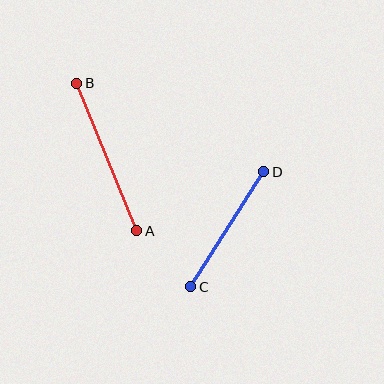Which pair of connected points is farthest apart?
Points A and B are farthest apart.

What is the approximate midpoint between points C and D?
The midpoint is at approximately (227, 229) pixels.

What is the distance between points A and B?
The distance is approximately 159 pixels.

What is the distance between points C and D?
The distance is approximately 136 pixels.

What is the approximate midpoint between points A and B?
The midpoint is at approximately (107, 157) pixels.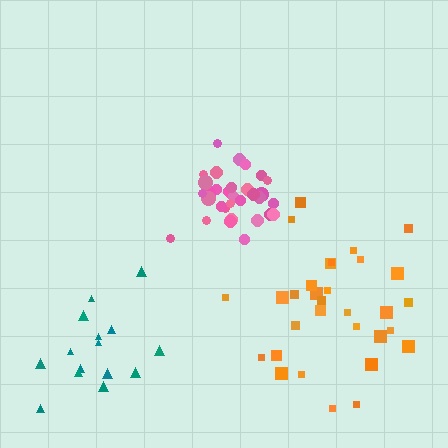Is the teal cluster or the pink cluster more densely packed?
Pink.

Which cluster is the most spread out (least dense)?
Orange.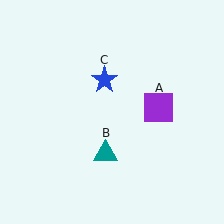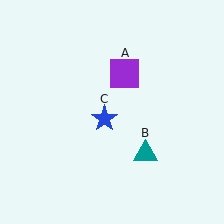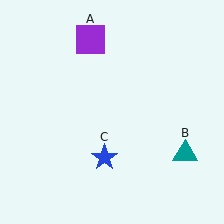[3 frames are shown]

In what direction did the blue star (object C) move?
The blue star (object C) moved down.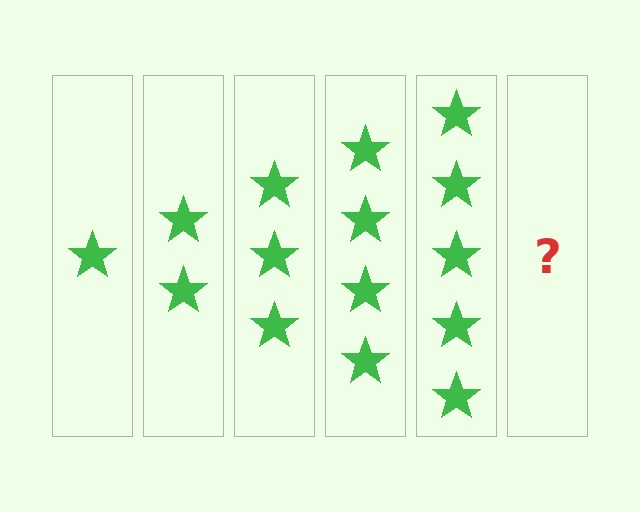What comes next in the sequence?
The next element should be 6 stars.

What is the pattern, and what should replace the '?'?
The pattern is that each step adds one more star. The '?' should be 6 stars.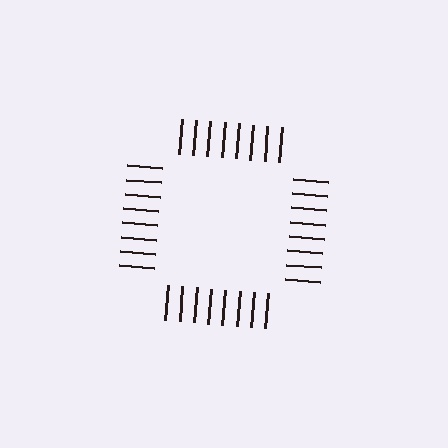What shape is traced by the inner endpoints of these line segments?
An illusory square — the line segments terminate on its edges but no continuous stroke is drawn.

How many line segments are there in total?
32 — 8 along each of the 4 edges.